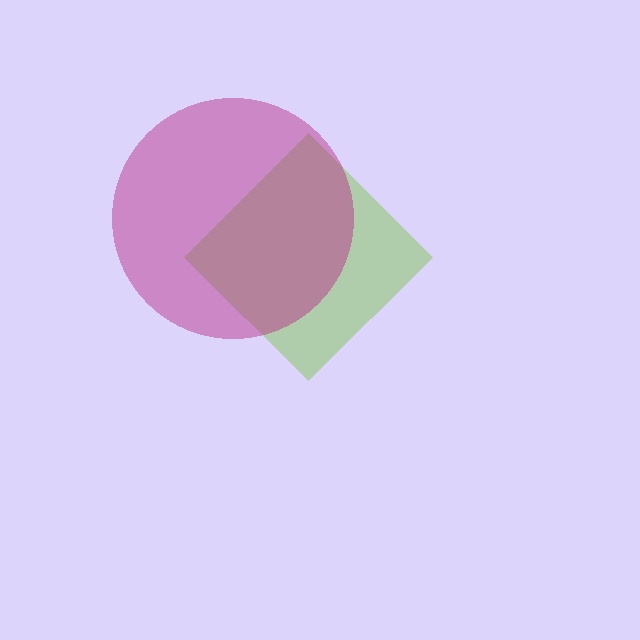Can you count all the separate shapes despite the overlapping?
Yes, there are 2 separate shapes.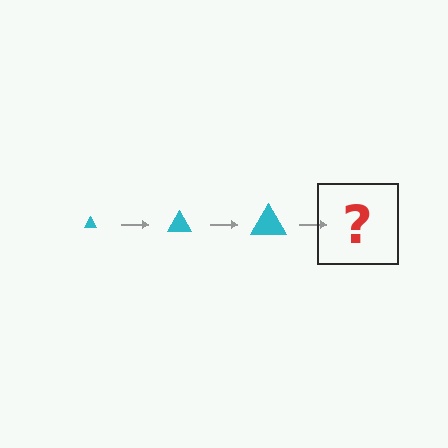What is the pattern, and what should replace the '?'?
The pattern is that the triangle gets progressively larger each step. The '?' should be a cyan triangle, larger than the previous one.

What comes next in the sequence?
The next element should be a cyan triangle, larger than the previous one.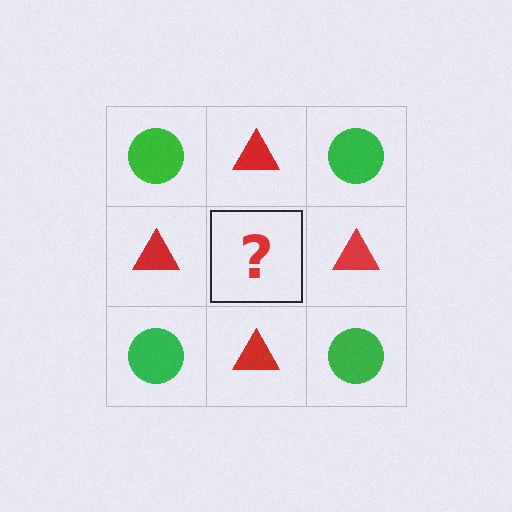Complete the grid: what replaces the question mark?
The question mark should be replaced with a green circle.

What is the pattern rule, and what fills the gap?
The rule is that it alternates green circle and red triangle in a checkerboard pattern. The gap should be filled with a green circle.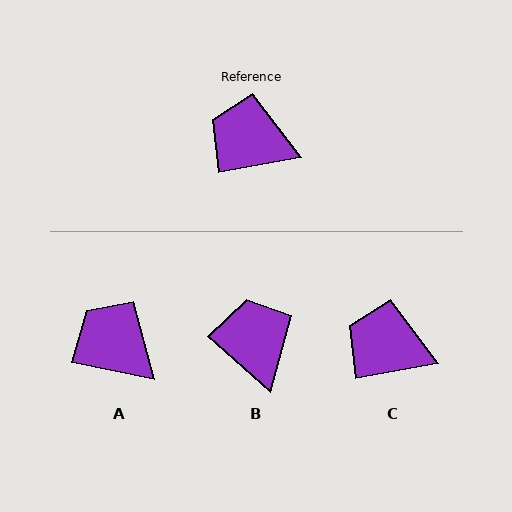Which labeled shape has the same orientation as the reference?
C.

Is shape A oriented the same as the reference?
No, it is off by about 22 degrees.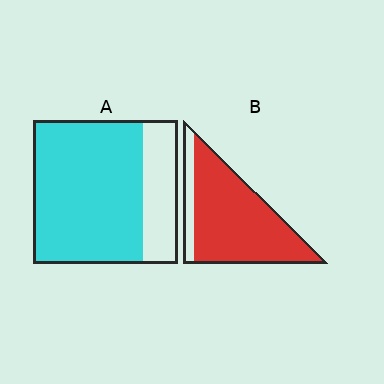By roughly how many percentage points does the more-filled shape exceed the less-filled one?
By roughly 10 percentage points (B over A).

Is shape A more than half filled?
Yes.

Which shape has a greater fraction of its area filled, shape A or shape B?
Shape B.